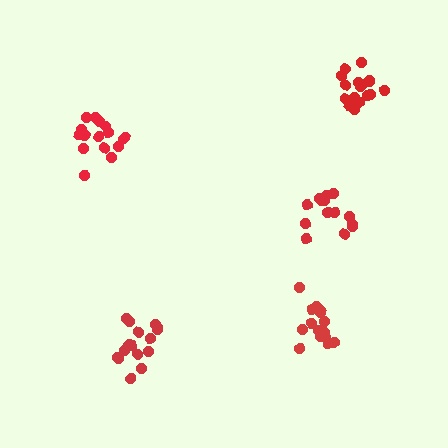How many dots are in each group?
Group 1: 16 dots, Group 2: 16 dots, Group 3: 18 dots, Group 4: 16 dots, Group 5: 14 dots (80 total).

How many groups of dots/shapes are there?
There are 5 groups.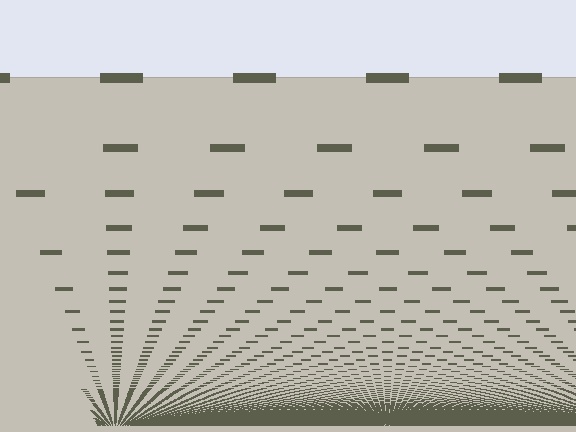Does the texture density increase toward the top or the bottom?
Density increases toward the bottom.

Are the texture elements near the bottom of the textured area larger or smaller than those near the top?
Smaller. The gradient is inverted — elements near the bottom are smaller and denser.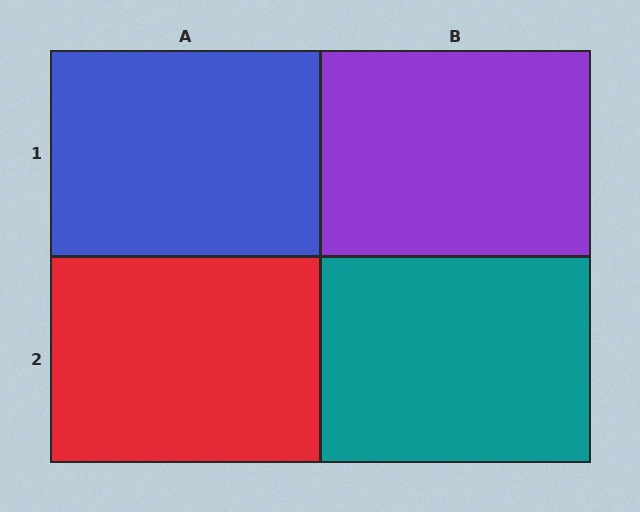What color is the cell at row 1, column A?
Blue.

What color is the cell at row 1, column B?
Purple.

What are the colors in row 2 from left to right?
Red, teal.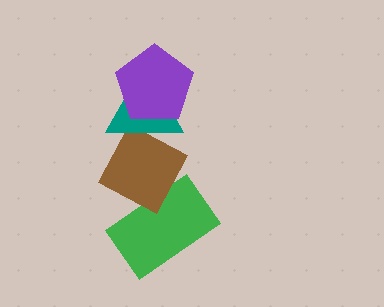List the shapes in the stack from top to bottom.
From top to bottom: the purple pentagon, the teal triangle, the brown diamond, the green rectangle.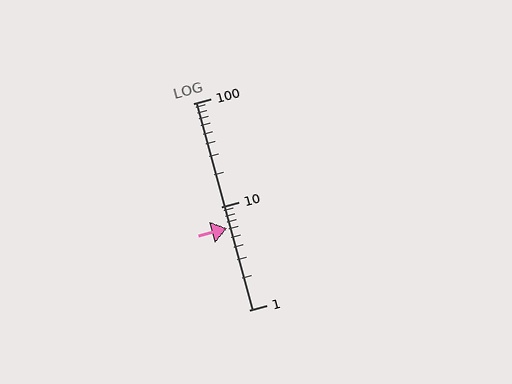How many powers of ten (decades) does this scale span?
The scale spans 2 decades, from 1 to 100.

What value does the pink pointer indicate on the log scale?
The pointer indicates approximately 6.2.